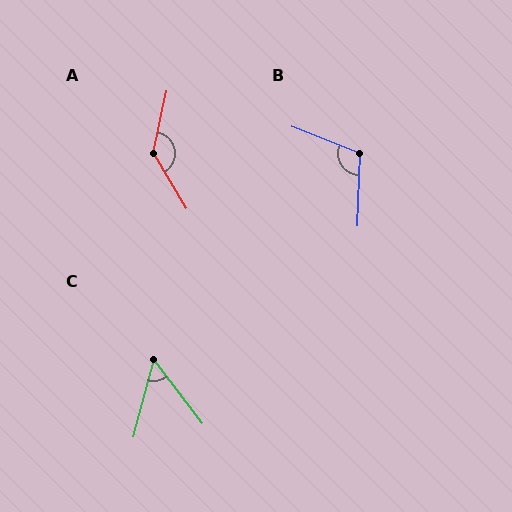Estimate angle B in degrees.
Approximately 109 degrees.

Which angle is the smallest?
C, at approximately 52 degrees.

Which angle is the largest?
A, at approximately 137 degrees.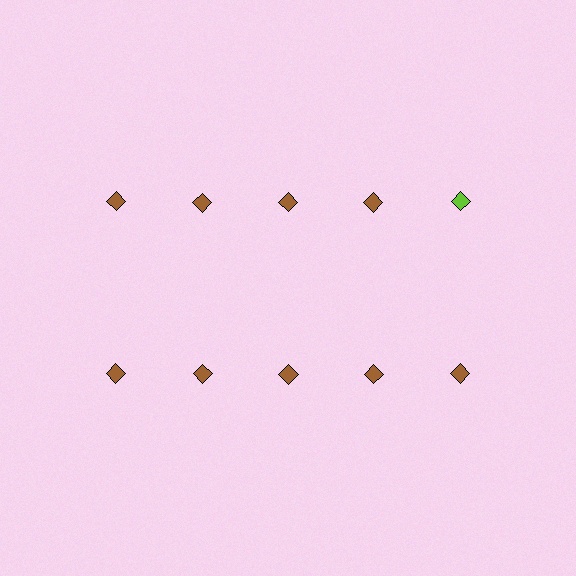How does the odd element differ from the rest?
It has a different color: lime instead of brown.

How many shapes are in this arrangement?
There are 10 shapes arranged in a grid pattern.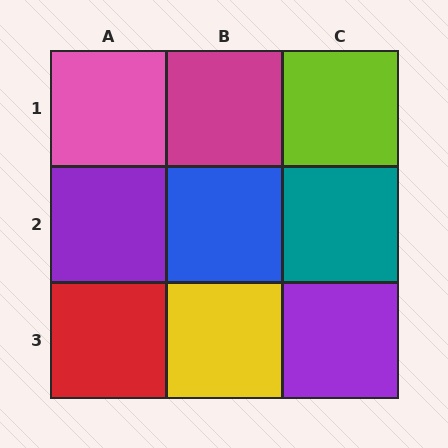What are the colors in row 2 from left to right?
Purple, blue, teal.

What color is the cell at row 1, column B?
Magenta.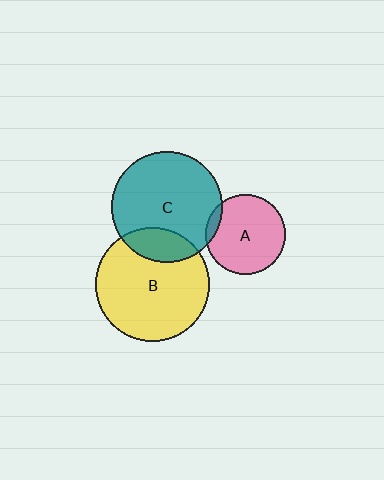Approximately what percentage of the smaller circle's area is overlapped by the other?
Approximately 20%.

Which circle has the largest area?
Circle B (yellow).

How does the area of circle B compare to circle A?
Approximately 2.0 times.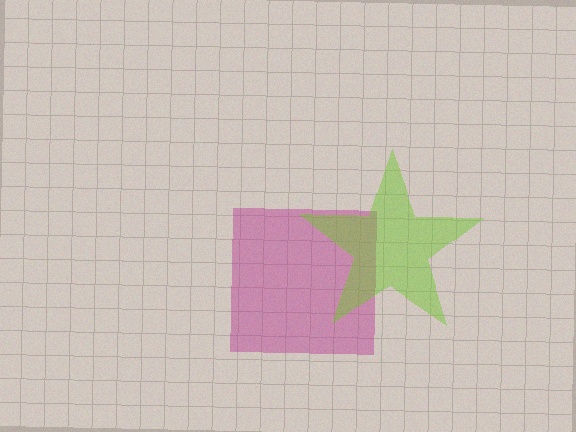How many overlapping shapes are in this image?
There are 2 overlapping shapes in the image.